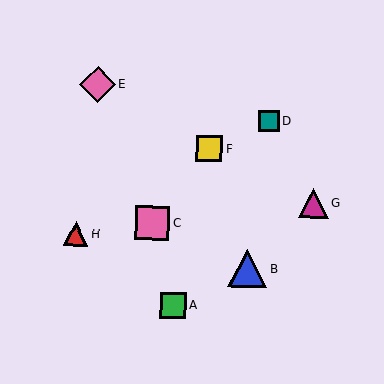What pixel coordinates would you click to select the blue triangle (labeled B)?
Click at (247, 268) to select the blue triangle B.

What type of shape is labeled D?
Shape D is a teal square.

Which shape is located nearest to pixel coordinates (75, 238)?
The red triangle (labeled H) at (76, 234) is nearest to that location.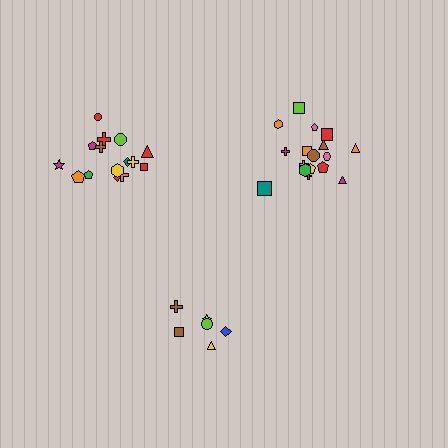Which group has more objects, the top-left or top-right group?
The top-right group.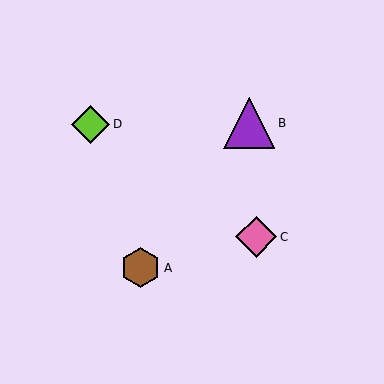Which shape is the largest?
The purple triangle (labeled B) is the largest.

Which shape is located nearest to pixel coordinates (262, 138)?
The purple triangle (labeled B) at (249, 123) is nearest to that location.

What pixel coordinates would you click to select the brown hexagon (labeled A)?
Click at (141, 268) to select the brown hexagon A.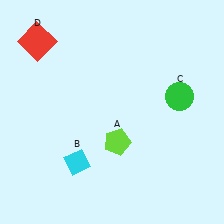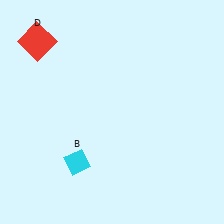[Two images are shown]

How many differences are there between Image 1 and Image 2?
There are 2 differences between the two images.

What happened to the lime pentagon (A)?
The lime pentagon (A) was removed in Image 2. It was in the bottom-right area of Image 1.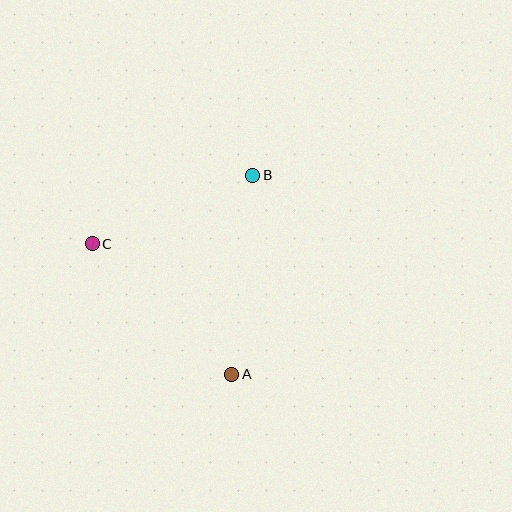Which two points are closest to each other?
Points B and C are closest to each other.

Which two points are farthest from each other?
Points A and B are farthest from each other.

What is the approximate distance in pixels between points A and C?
The distance between A and C is approximately 191 pixels.